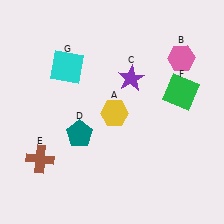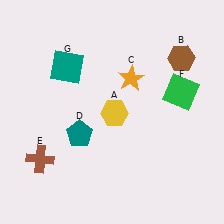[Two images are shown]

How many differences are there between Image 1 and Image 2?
There are 3 differences between the two images.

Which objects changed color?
B changed from pink to brown. C changed from purple to orange. G changed from cyan to teal.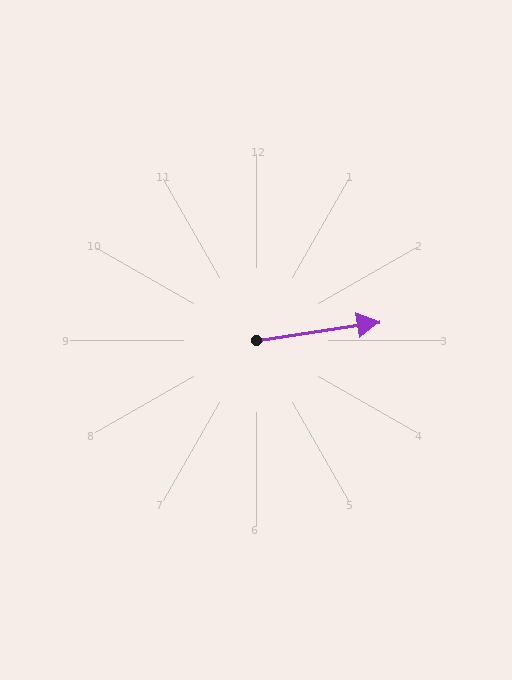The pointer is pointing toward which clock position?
Roughly 3 o'clock.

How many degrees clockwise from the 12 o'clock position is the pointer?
Approximately 82 degrees.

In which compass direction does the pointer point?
East.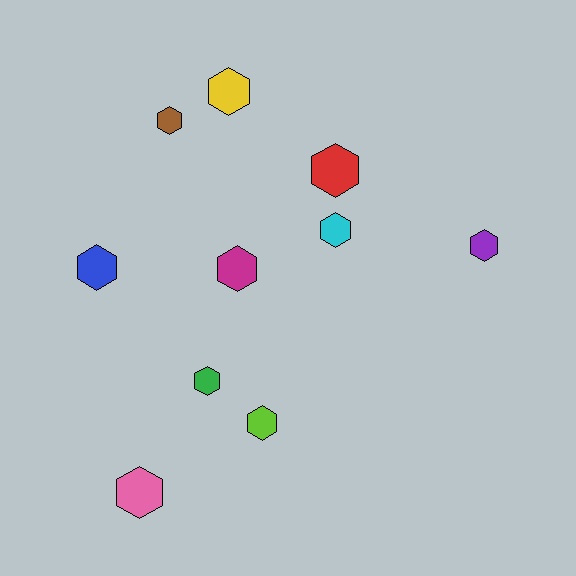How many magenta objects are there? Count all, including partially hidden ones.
There is 1 magenta object.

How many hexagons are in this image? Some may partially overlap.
There are 10 hexagons.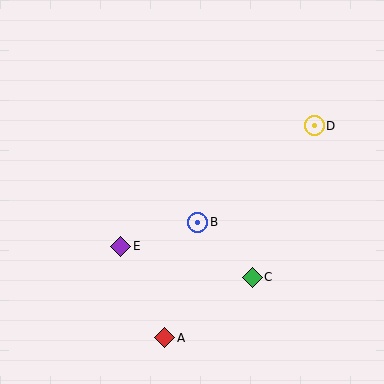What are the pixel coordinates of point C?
Point C is at (252, 277).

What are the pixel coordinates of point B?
Point B is at (198, 222).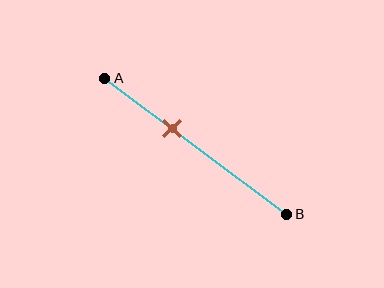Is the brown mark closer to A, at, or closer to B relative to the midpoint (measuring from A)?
The brown mark is closer to point A than the midpoint of segment AB.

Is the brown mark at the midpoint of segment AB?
No, the mark is at about 35% from A, not at the 50% midpoint.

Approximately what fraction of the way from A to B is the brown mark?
The brown mark is approximately 35% of the way from A to B.